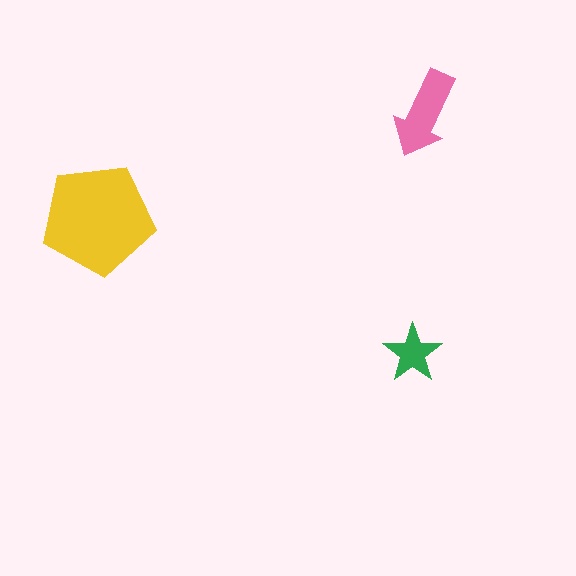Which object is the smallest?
The green star.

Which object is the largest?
The yellow pentagon.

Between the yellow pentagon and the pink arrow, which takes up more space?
The yellow pentagon.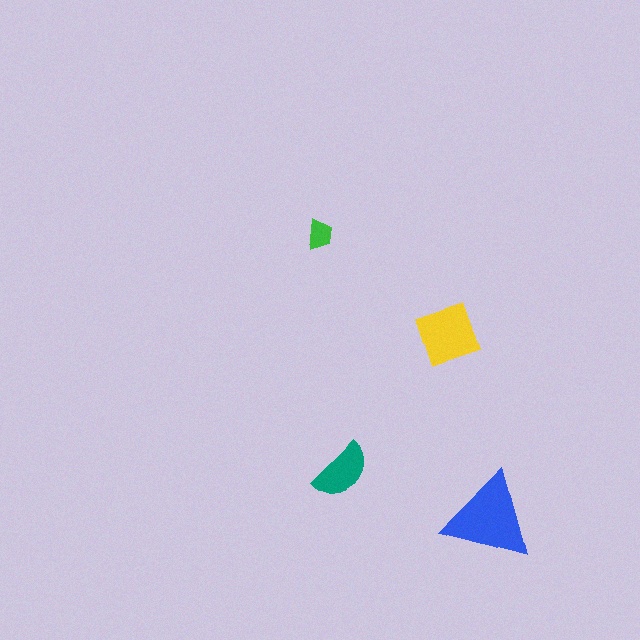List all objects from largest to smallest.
The blue triangle, the yellow square, the teal semicircle, the green trapezoid.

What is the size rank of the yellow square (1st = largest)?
2nd.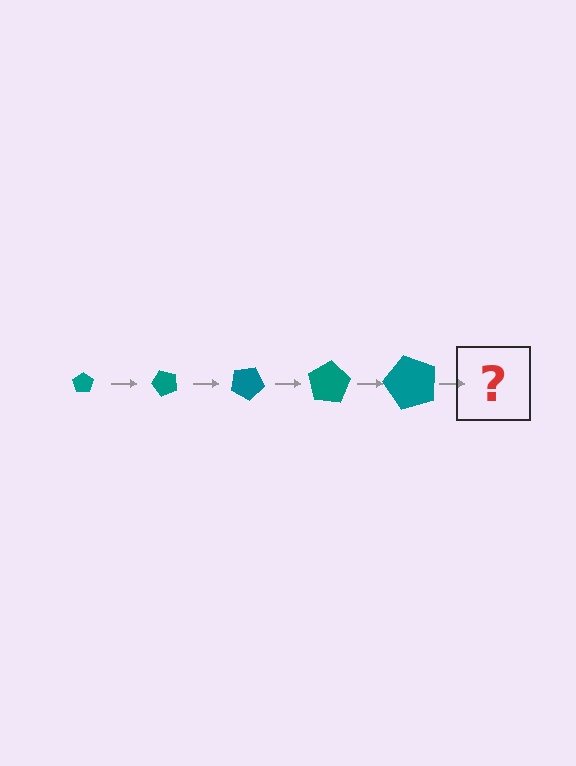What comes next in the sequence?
The next element should be a pentagon, larger than the previous one and rotated 250 degrees from the start.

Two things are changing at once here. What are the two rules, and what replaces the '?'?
The two rules are that the pentagon grows larger each step and it rotates 50 degrees each step. The '?' should be a pentagon, larger than the previous one and rotated 250 degrees from the start.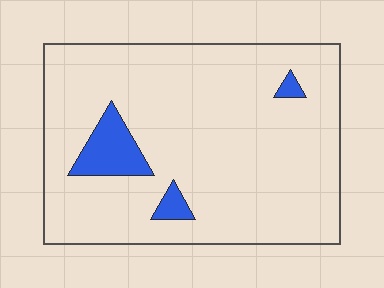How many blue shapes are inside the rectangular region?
3.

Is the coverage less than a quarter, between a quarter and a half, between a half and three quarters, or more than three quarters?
Less than a quarter.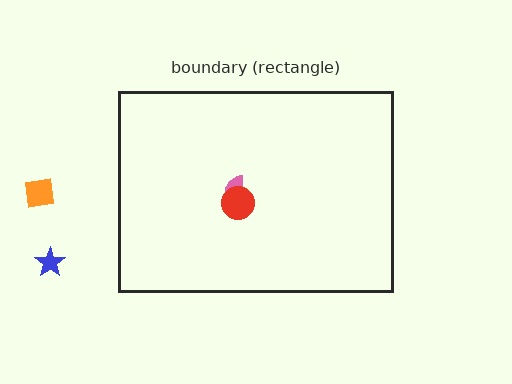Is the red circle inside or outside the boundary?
Inside.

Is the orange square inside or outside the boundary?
Outside.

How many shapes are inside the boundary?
2 inside, 2 outside.